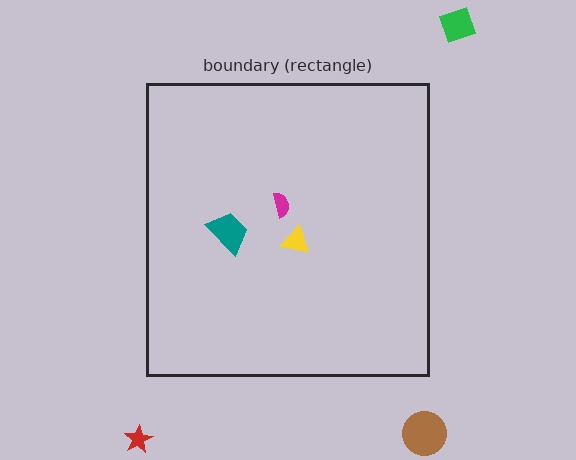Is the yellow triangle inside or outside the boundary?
Inside.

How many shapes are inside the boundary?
3 inside, 3 outside.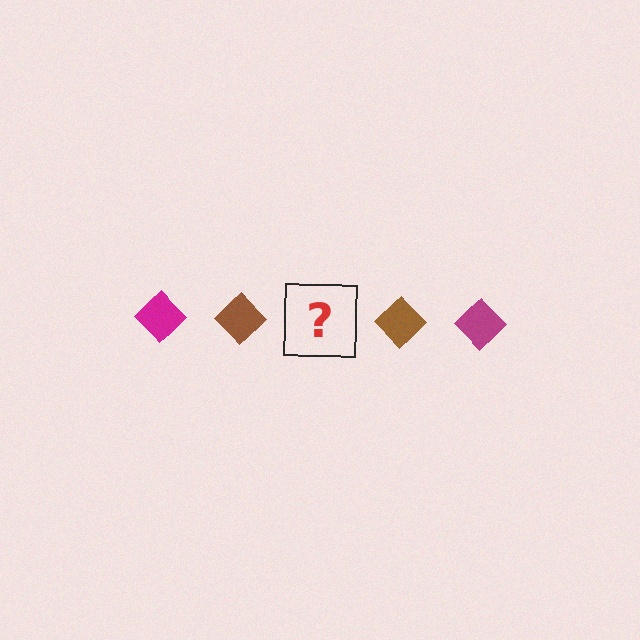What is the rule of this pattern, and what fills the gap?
The rule is that the pattern cycles through magenta, brown diamonds. The gap should be filled with a magenta diamond.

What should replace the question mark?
The question mark should be replaced with a magenta diamond.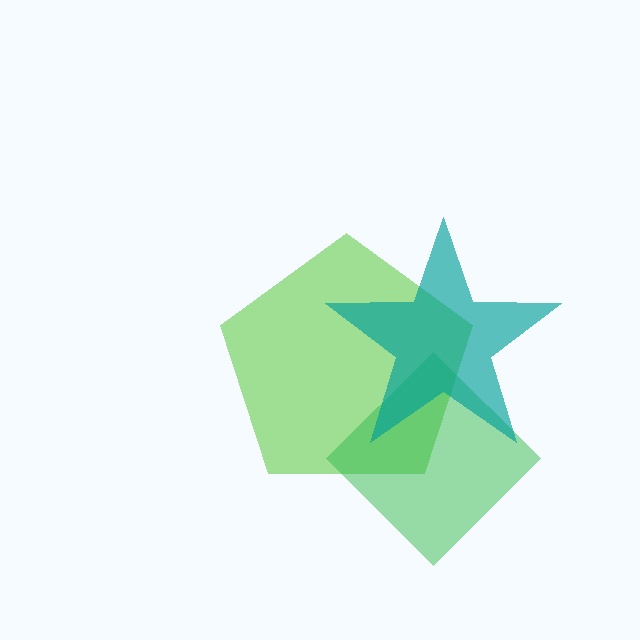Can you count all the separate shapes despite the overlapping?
Yes, there are 3 separate shapes.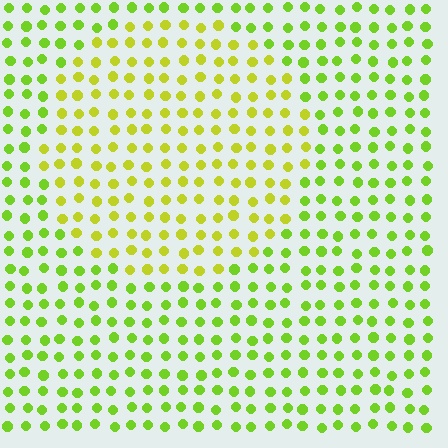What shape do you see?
I see a circle.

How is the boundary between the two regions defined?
The boundary is defined purely by a slight shift in hue (about 27 degrees). Spacing, size, and orientation are identical on both sides.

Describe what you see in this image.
The image is filled with small lime elements in a uniform arrangement. A circle-shaped region is visible where the elements are tinted to a slightly different hue, forming a subtle color boundary.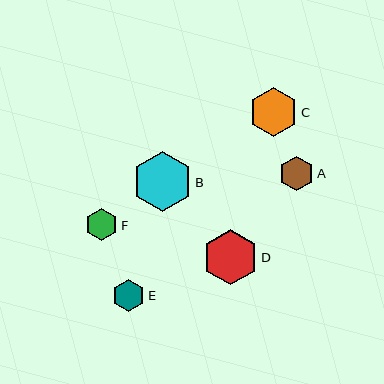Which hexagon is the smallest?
Hexagon E is the smallest with a size of approximately 32 pixels.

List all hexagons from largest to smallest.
From largest to smallest: B, D, C, A, F, E.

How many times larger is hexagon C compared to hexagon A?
Hexagon C is approximately 1.4 times the size of hexagon A.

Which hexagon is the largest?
Hexagon B is the largest with a size of approximately 60 pixels.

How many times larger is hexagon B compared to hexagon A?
Hexagon B is approximately 1.7 times the size of hexagon A.